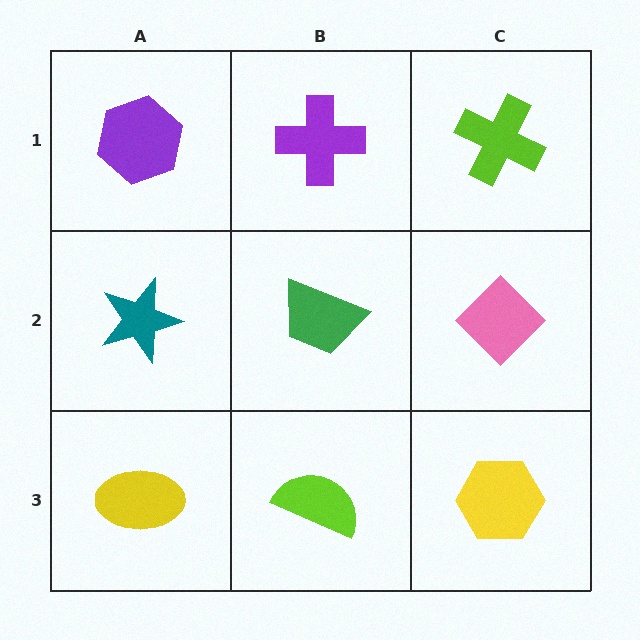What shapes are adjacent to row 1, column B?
A green trapezoid (row 2, column B), a purple hexagon (row 1, column A), a lime cross (row 1, column C).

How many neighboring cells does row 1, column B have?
3.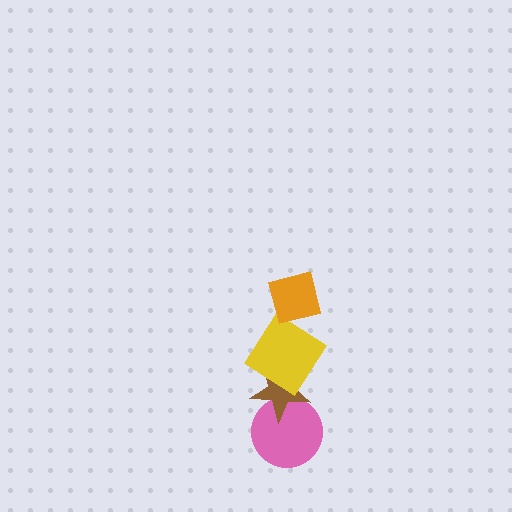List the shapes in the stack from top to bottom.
From top to bottom: the orange square, the yellow diamond, the brown star, the pink circle.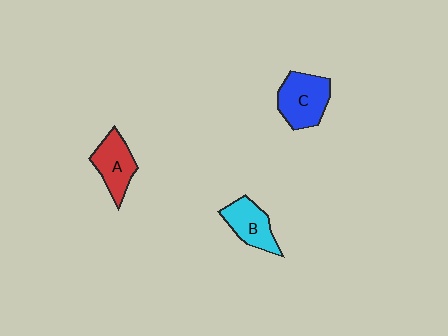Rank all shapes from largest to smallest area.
From largest to smallest: C (blue), A (red), B (cyan).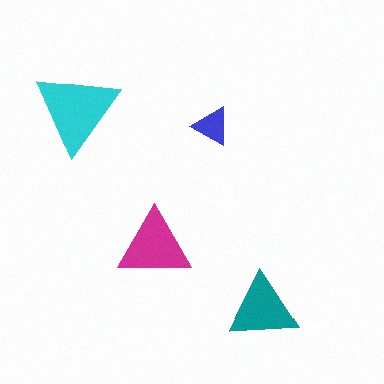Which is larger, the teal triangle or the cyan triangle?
The cyan one.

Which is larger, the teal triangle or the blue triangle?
The teal one.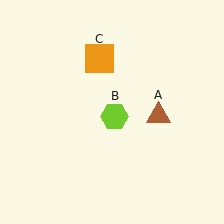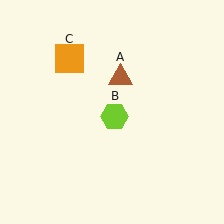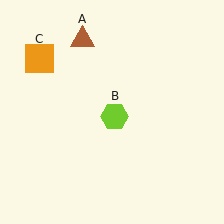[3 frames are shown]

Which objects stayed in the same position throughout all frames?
Lime hexagon (object B) remained stationary.